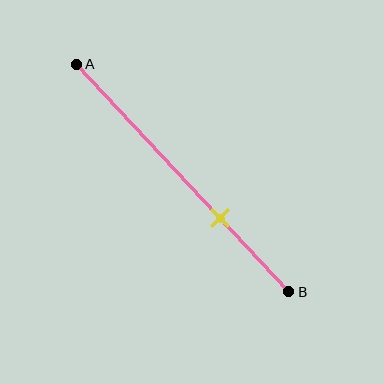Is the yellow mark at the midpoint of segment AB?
No, the mark is at about 70% from A, not at the 50% midpoint.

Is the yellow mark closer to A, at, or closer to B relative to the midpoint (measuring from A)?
The yellow mark is closer to point B than the midpoint of segment AB.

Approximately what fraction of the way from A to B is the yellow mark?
The yellow mark is approximately 70% of the way from A to B.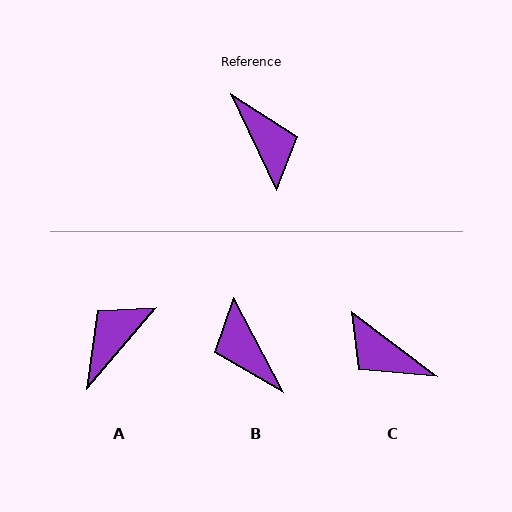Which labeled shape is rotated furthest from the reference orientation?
B, about 178 degrees away.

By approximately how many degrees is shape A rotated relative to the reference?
Approximately 114 degrees counter-clockwise.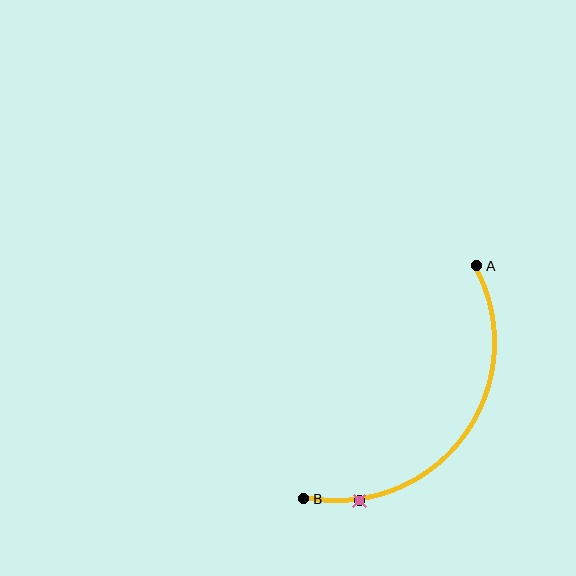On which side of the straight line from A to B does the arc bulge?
The arc bulges below and to the right of the straight line connecting A and B.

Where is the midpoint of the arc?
The arc midpoint is the point on the curve farthest from the straight line joining A and B. It sits below and to the right of that line.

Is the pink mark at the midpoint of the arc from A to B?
No. The pink mark lies on the arc but is closer to endpoint B. The arc midpoint would be at the point on the curve equidistant along the arc from both A and B.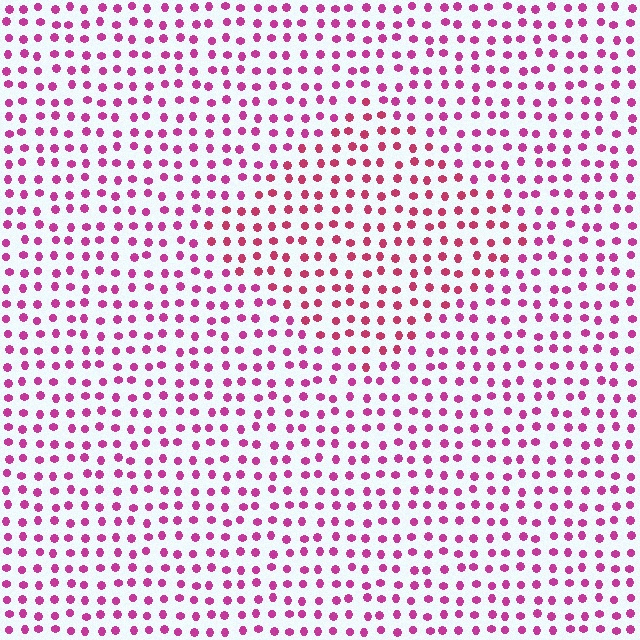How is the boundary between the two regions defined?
The boundary is defined purely by a slight shift in hue (about 22 degrees). Spacing, size, and orientation are identical on both sides.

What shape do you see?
I see a diamond.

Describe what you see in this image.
The image is filled with small magenta elements in a uniform arrangement. A diamond-shaped region is visible where the elements are tinted to a slightly different hue, forming a subtle color boundary.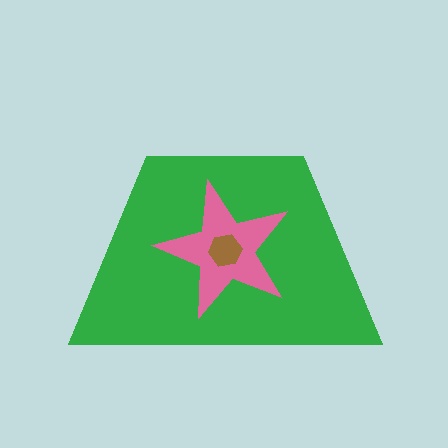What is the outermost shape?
The green trapezoid.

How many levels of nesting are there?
3.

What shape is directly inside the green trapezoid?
The pink star.